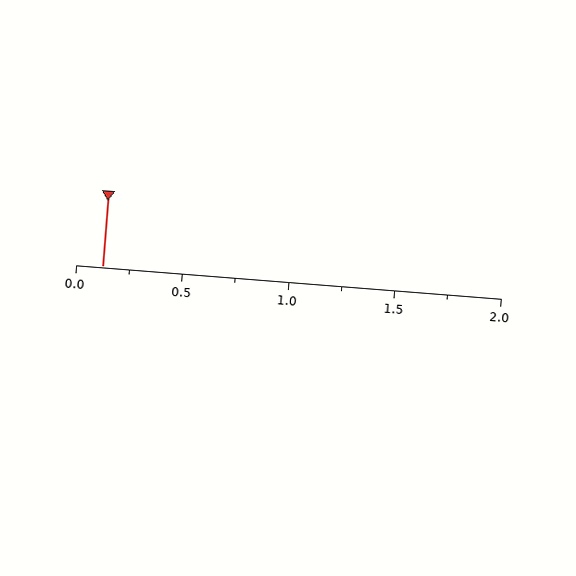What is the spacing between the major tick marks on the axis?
The major ticks are spaced 0.5 apart.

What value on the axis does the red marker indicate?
The marker indicates approximately 0.12.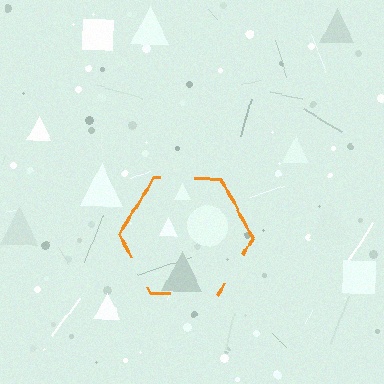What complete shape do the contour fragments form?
The contour fragments form a hexagon.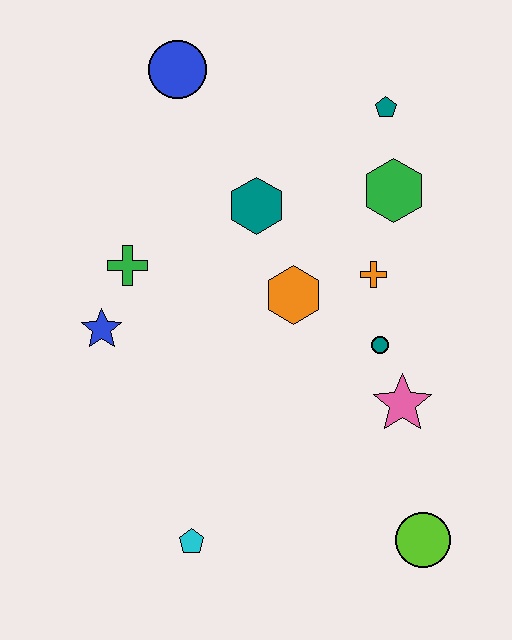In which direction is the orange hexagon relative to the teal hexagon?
The orange hexagon is below the teal hexagon.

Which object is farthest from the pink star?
The blue circle is farthest from the pink star.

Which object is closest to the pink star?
The teal circle is closest to the pink star.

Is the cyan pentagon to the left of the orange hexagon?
Yes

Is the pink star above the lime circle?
Yes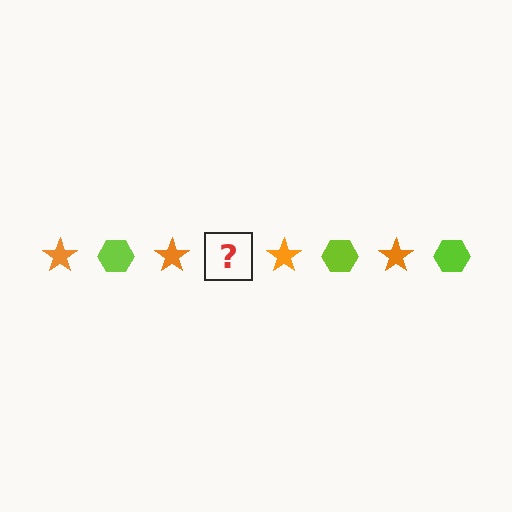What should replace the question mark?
The question mark should be replaced with a lime hexagon.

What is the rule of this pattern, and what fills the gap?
The rule is that the pattern alternates between orange star and lime hexagon. The gap should be filled with a lime hexagon.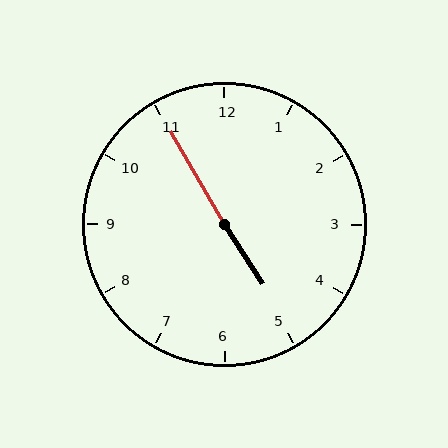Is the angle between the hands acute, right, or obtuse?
It is obtuse.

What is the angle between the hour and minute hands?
Approximately 178 degrees.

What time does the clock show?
4:55.